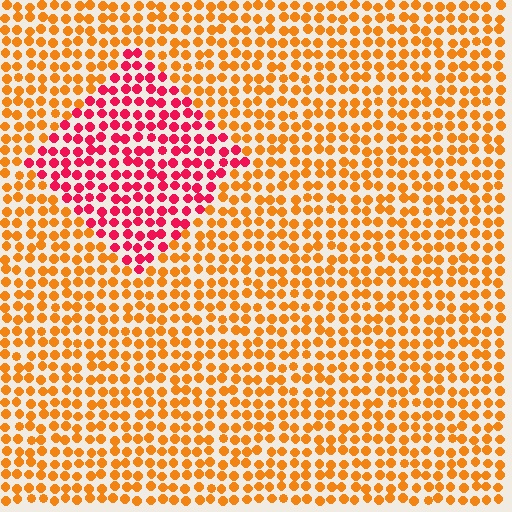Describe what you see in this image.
The image is filled with small orange elements in a uniform arrangement. A diamond-shaped region is visible where the elements are tinted to a slightly different hue, forming a subtle color boundary.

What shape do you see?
I see a diamond.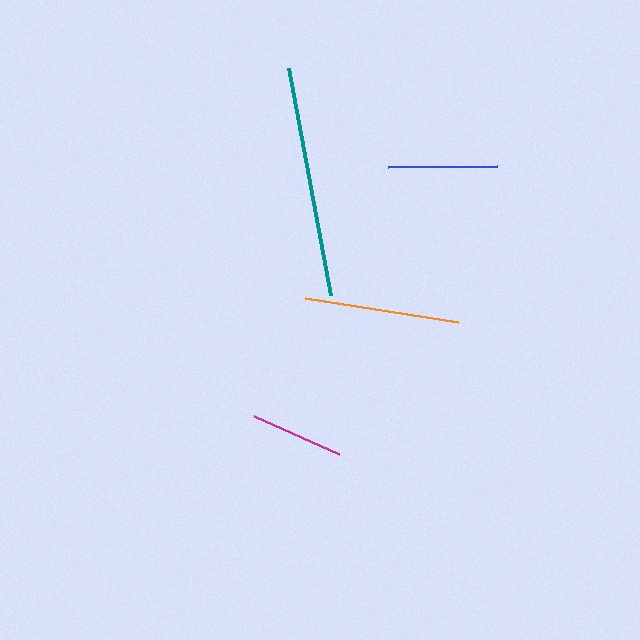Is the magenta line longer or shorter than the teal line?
The teal line is longer than the magenta line.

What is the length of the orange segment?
The orange segment is approximately 155 pixels long.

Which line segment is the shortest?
The magenta line is the shortest at approximately 92 pixels.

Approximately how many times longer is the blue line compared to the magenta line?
The blue line is approximately 1.2 times the length of the magenta line.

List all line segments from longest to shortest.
From longest to shortest: teal, orange, blue, magenta.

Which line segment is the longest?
The teal line is the longest at approximately 231 pixels.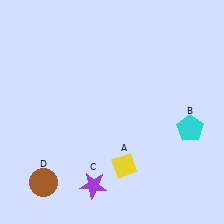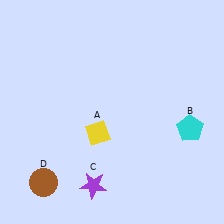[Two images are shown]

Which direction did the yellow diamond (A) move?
The yellow diamond (A) moved up.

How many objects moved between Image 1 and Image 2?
1 object moved between the two images.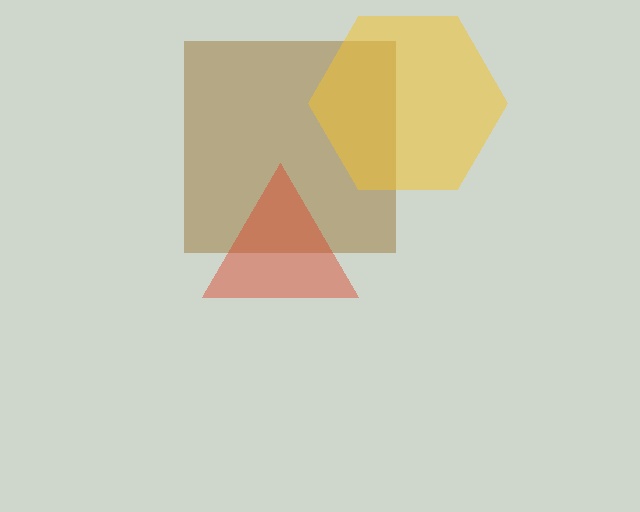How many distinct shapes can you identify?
There are 3 distinct shapes: a brown square, a red triangle, a yellow hexagon.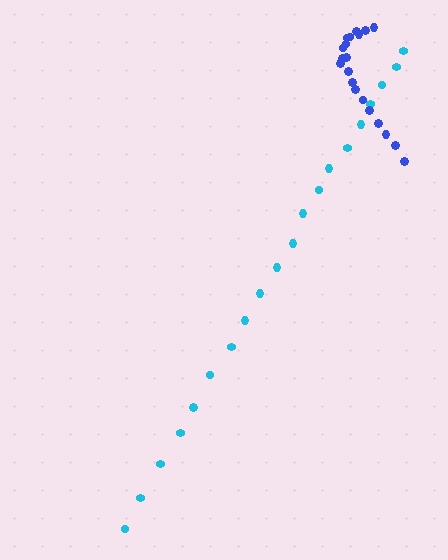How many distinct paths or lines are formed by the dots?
There are 2 distinct paths.